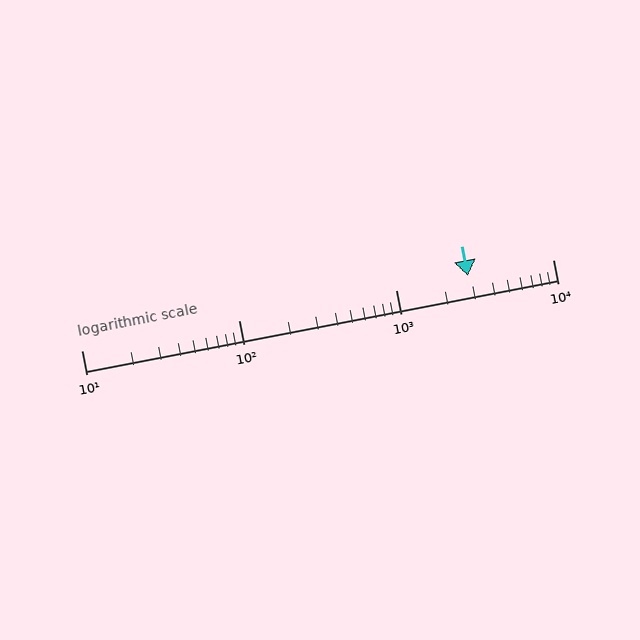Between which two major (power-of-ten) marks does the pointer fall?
The pointer is between 1000 and 10000.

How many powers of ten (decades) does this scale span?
The scale spans 3 decades, from 10 to 10000.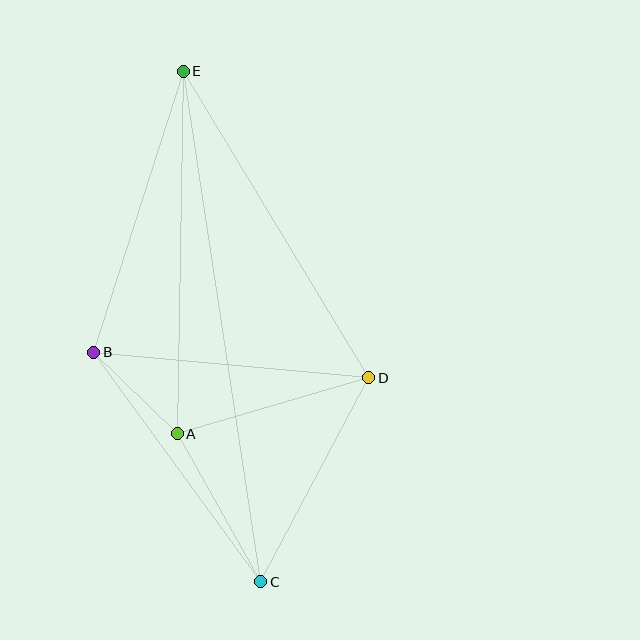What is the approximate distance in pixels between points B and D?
The distance between B and D is approximately 276 pixels.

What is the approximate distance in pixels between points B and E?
The distance between B and E is approximately 295 pixels.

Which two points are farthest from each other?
Points C and E are farthest from each other.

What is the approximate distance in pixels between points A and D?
The distance between A and D is approximately 200 pixels.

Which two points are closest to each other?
Points A and B are closest to each other.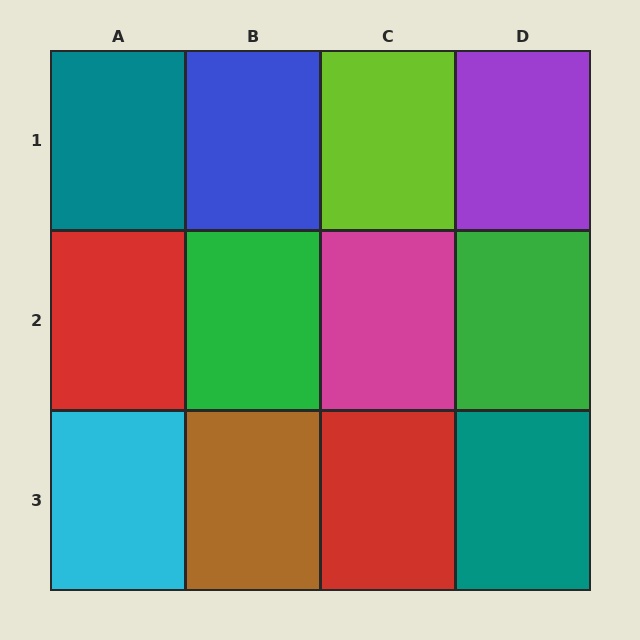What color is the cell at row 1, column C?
Lime.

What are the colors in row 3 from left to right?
Cyan, brown, red, teal.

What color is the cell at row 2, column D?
Green.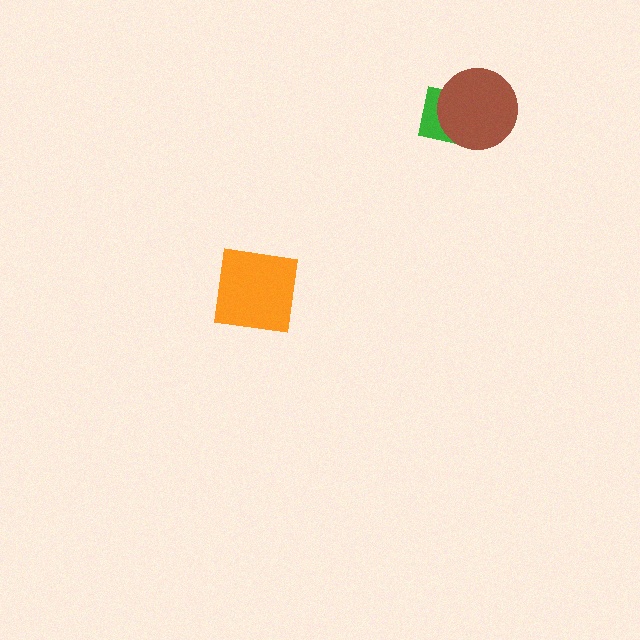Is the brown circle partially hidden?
No, no other shape covers it.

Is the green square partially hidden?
Yes, it is partially covered by another shape.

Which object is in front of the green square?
The brown circle is in front of the green square.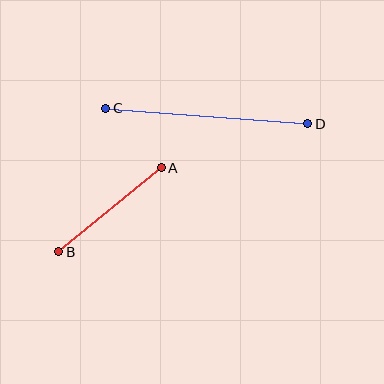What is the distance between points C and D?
The distance is approximately 203 pixels.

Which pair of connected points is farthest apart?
Points C and D are farthest apart.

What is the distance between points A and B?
The distance is approximately 132 pixels.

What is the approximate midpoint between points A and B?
The midpoint is at approximately (110, 210) pixels.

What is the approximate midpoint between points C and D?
The midpoint is at approximately (207, 116) pixels.